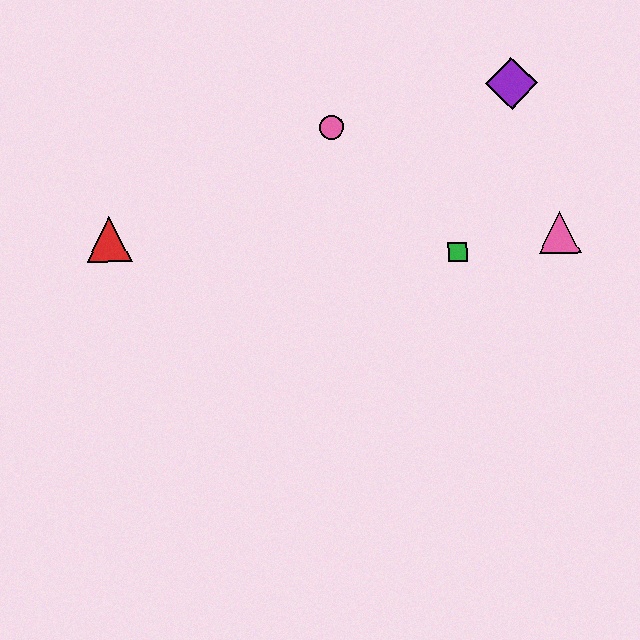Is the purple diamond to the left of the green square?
No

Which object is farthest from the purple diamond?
The red triangle is farthest from the purple diamond.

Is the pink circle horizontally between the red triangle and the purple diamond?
Yes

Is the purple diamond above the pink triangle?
Yes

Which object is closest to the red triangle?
The pink circle is closest to the red triangle.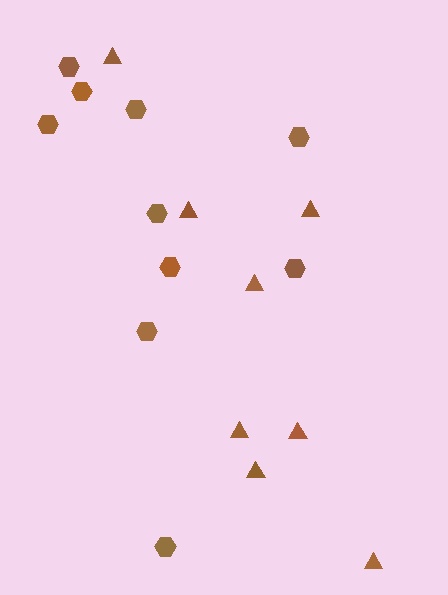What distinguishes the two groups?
There are 2 groups: one group of triangles (8) and one group of hexagons (10).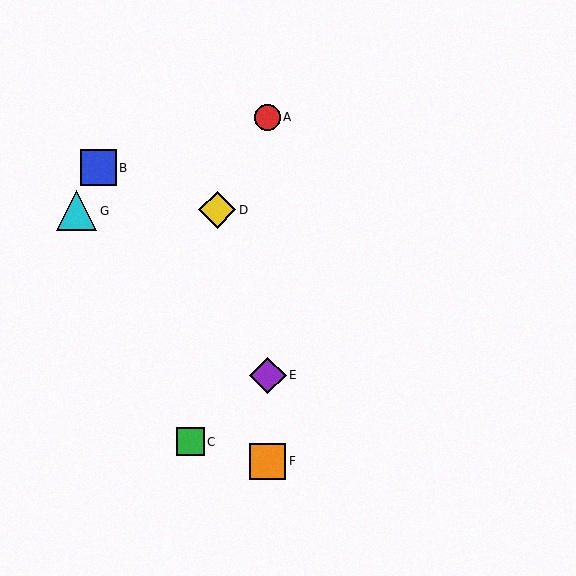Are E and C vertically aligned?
No, E is at x≈268 and C is at x≈190.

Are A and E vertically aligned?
Yes, both are at x≈268.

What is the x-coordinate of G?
Object G is at x≈77.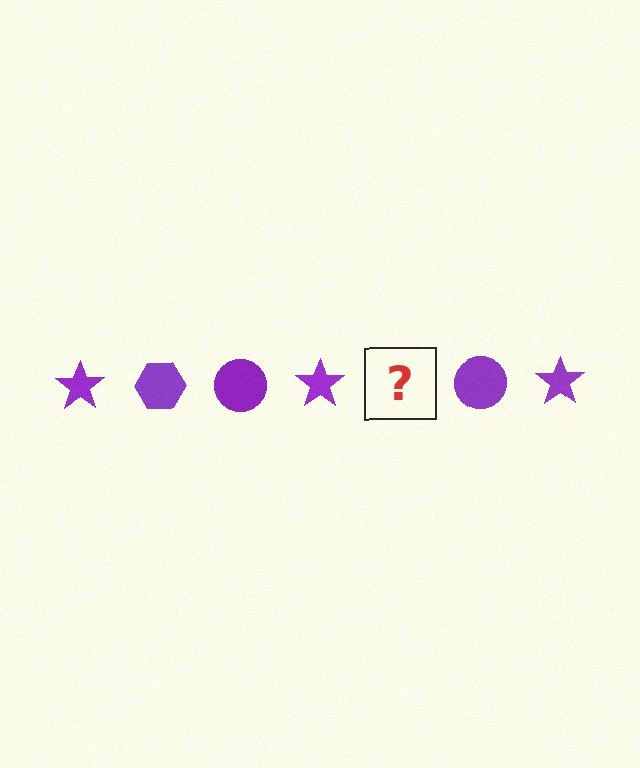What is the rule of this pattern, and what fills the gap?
The rule is that the pattern cycles through star, hexagon, circle shapes in purple. The gap should be filled with a purple hexagon.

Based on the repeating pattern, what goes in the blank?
The blank should be a purple hexagon.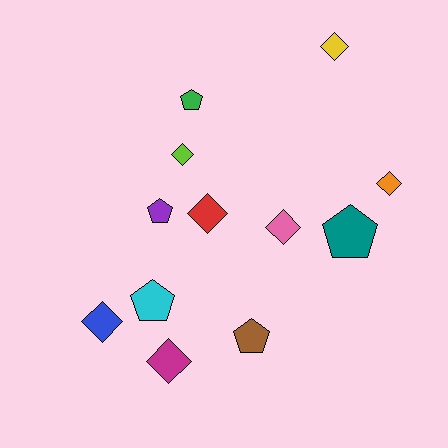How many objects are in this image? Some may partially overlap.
There are 12 objects.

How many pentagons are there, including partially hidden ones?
There are 5 pentagons.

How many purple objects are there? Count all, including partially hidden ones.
There is 1 purple object.